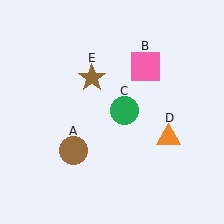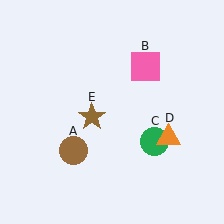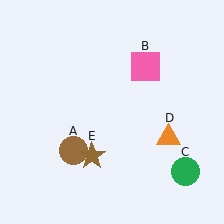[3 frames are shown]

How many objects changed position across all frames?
2 objects changed position: green circle (object C), brown star (object E).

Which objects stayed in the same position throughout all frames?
Brown circle (object A) and pink square (object B) and orange triangle (object D) remained stationary.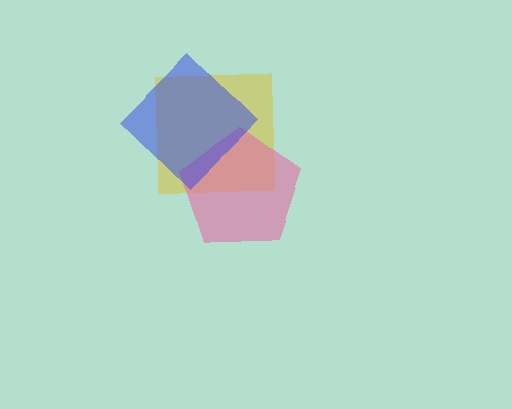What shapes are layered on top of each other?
The layered shapes are: a yellow square, a pink pentagon, a blue diamond.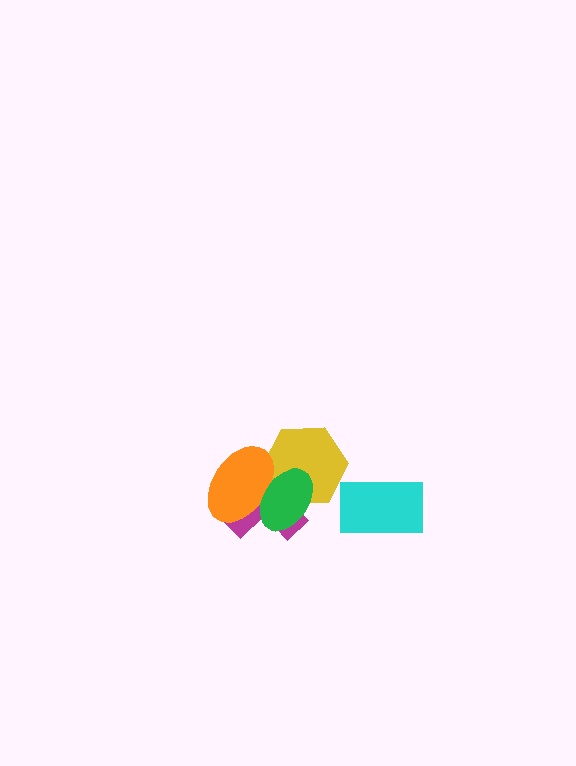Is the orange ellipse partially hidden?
Yes, it is partially covered by another shape.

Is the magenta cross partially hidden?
Yes, it is partially covered by another shape.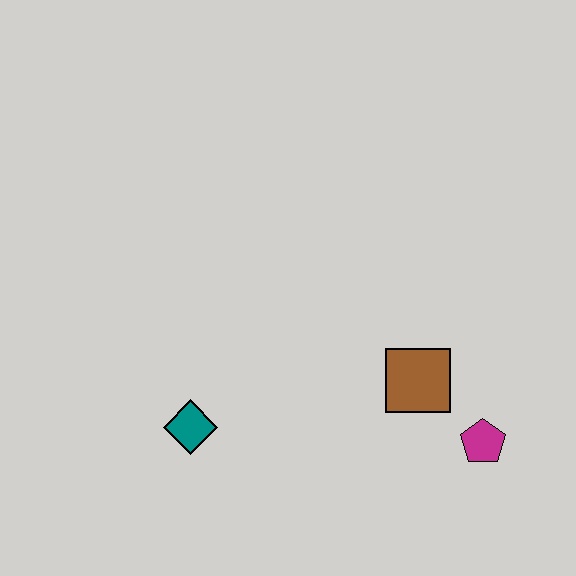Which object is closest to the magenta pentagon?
The brown square is closest to the magenta pentagon.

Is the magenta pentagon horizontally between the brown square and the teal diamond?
No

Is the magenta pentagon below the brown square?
Yes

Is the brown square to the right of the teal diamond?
Yes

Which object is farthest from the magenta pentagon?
The teal diamond is farthest from the magenta pentagon.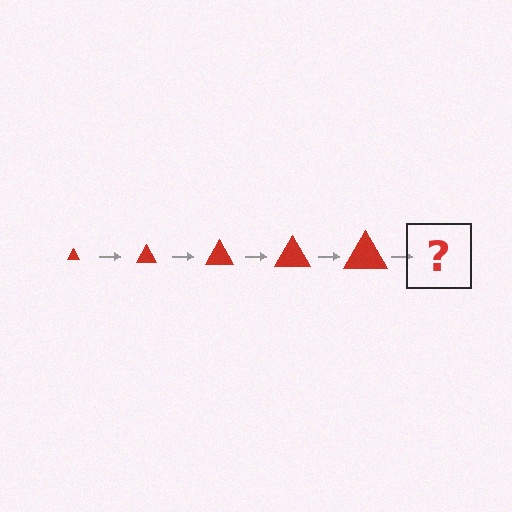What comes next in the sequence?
The next element should be a red triangle, larger than the previous one.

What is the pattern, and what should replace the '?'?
The pattern is that the triangle gets progressively larger each step. The '?' should be a red triangle, larger than the previous one.